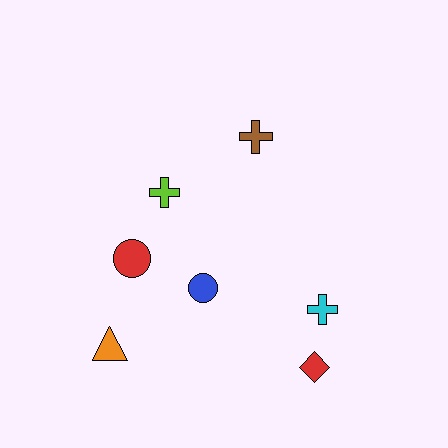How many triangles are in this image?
There is 1 triangle.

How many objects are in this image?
There are 7 objects.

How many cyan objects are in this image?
There is 1 cyan object.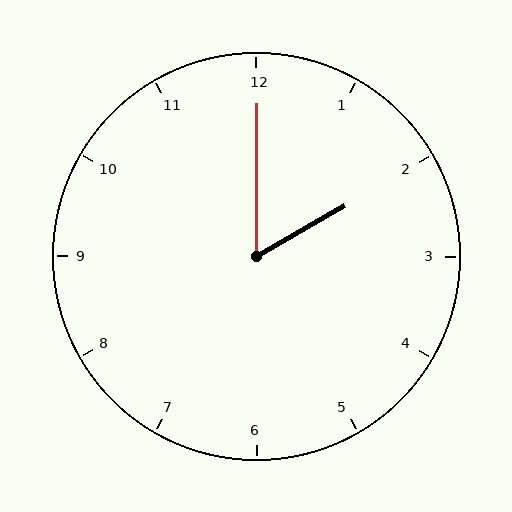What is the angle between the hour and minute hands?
Approximately 60 degrees.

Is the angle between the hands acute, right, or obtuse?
It is acute.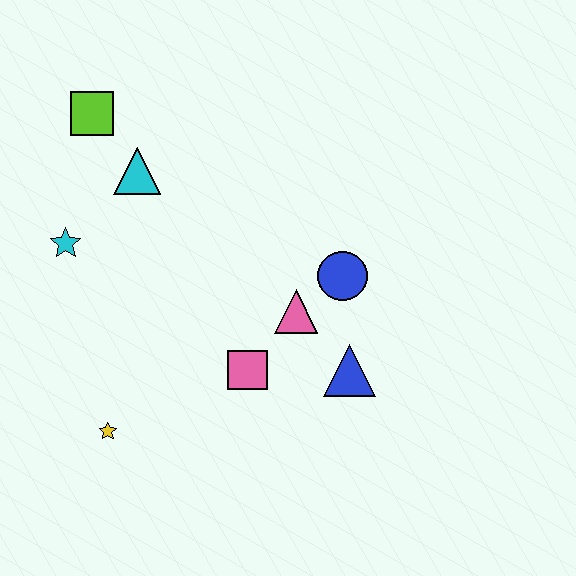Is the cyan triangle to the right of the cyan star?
Yes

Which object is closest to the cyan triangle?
The lime square is closest to the cyan triangle.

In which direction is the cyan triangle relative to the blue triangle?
The cyan triangle is to the left of the blue triangle.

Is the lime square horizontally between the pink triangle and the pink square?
No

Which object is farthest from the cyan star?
The blue triangle is farthest from the cyan star.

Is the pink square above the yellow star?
Yes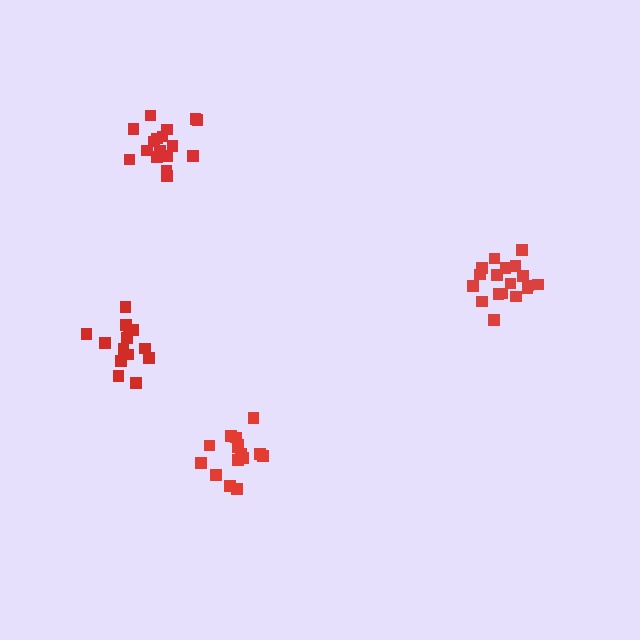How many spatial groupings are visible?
There are 4 spatial groupings.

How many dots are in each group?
Group 1: 15 dots, Group 2: 14 dots, Group 3: 18 dots, Group 4: 17 dots (64 total).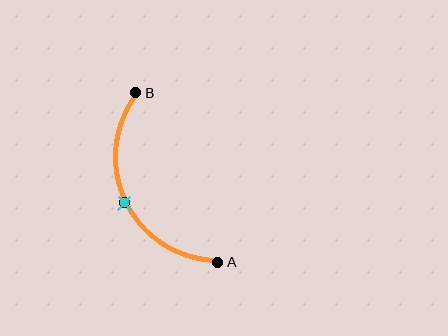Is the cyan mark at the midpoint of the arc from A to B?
Yes. The cyan mark lies on the arc at equal arc-length from both A and B — it is the arc midpoint.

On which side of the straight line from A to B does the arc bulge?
The arc bulges to the left of the straight line connecting A and B.